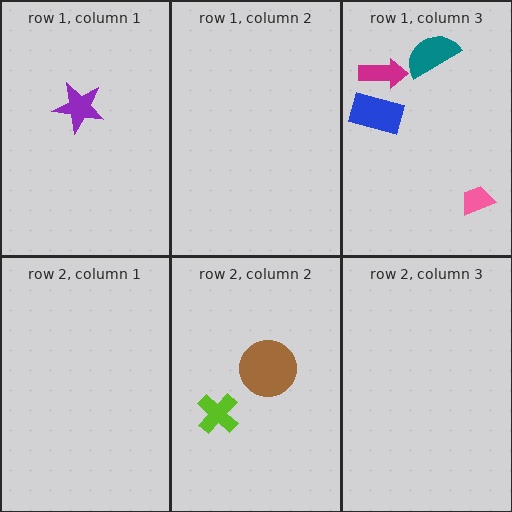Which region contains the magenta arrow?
The row 1, column 3 region.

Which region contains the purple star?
The row 1, column 1 region.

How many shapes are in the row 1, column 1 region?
1.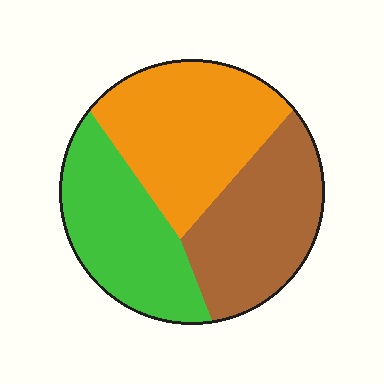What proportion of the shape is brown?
Brown covers around 30% of the shape.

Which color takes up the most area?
Orange, at roughly 35%.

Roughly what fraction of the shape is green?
Green covers about 30% of the shape.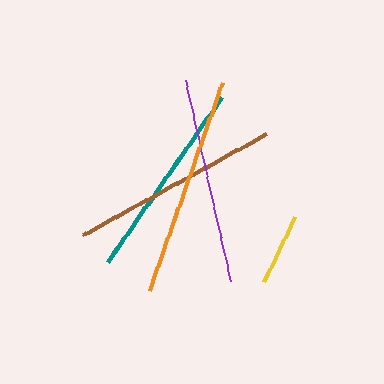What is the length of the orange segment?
The orange segment is approximately 220 pixels long.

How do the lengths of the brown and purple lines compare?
The brown and purple lines are approximately the same length.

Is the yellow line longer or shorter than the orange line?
The orange line is longer than the yellow line.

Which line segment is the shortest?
The yellow line is the shortest at approximately 72 pixels.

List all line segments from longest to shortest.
From longest to shortest: orange, brown, purple, teal, yellow.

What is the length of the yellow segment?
The yellow segment is approximately 72 pixels long.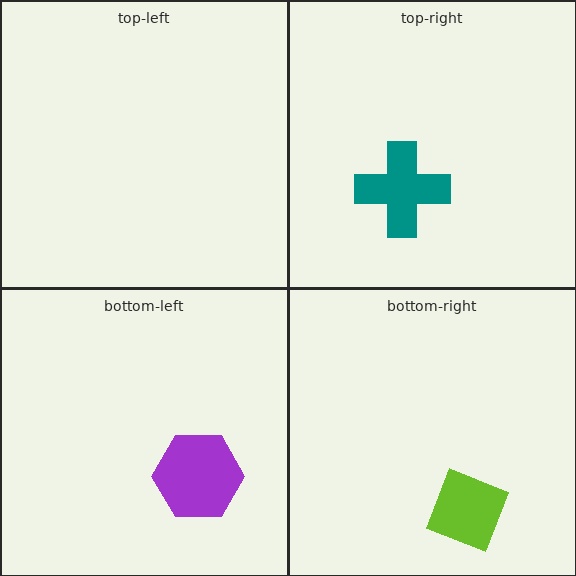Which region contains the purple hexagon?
The bottom-left region.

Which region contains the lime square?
The bottom-right region.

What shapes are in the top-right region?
The teal cross.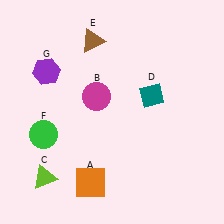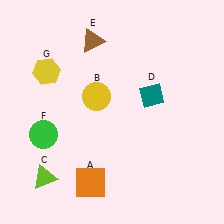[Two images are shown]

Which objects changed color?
B changed from magenta to yellow. G changed from purple to yellow.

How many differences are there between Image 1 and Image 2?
There are 2 differences between the two images.